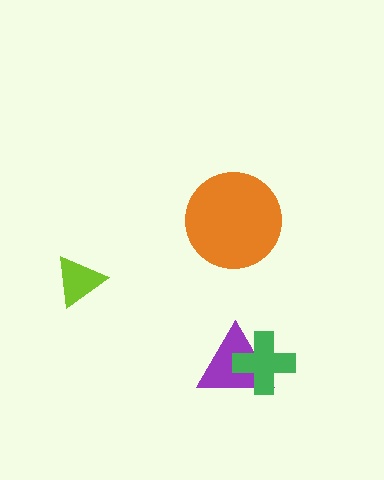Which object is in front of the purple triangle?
The green cross is in front of the purple triangle.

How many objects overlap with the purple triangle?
1 object overlaps with the purple triangle.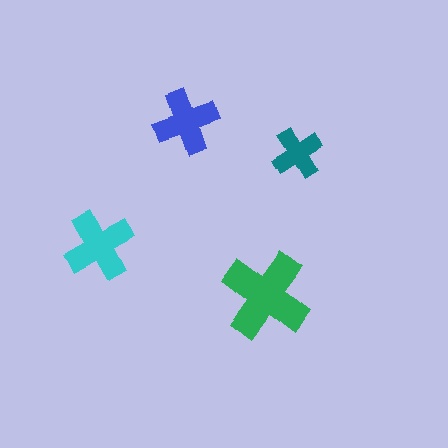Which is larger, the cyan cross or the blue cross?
The cyan one.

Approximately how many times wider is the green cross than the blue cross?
About 1.5 times wider.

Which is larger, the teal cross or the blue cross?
The blue one.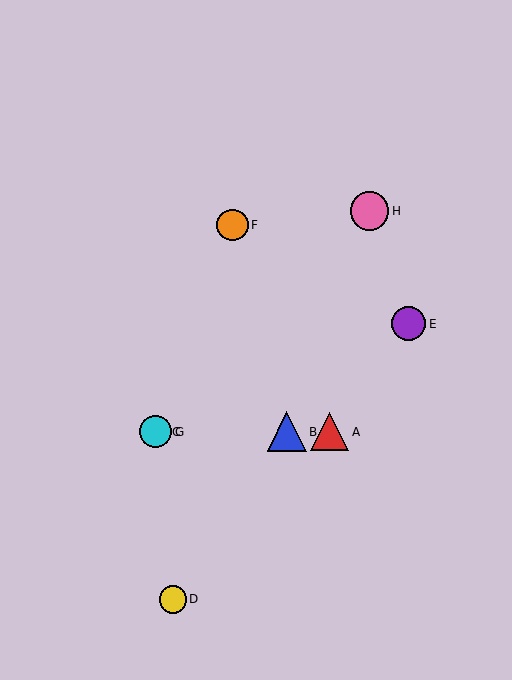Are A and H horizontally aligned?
No, A is at y≈432 and H is at y≈211.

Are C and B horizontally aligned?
Yes, both are at y≈432.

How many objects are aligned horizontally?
4 objects (A, B, C, G) are aligned horizontally.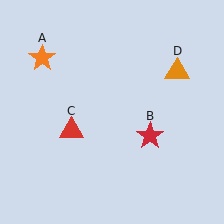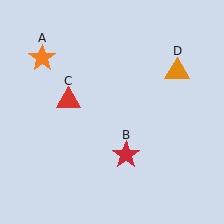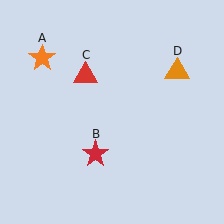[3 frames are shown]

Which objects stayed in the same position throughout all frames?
Orange star (object A) and orange triangle (object D) remained stationary.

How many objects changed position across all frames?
2 objects changed position: red star (object B), red triangle (object C).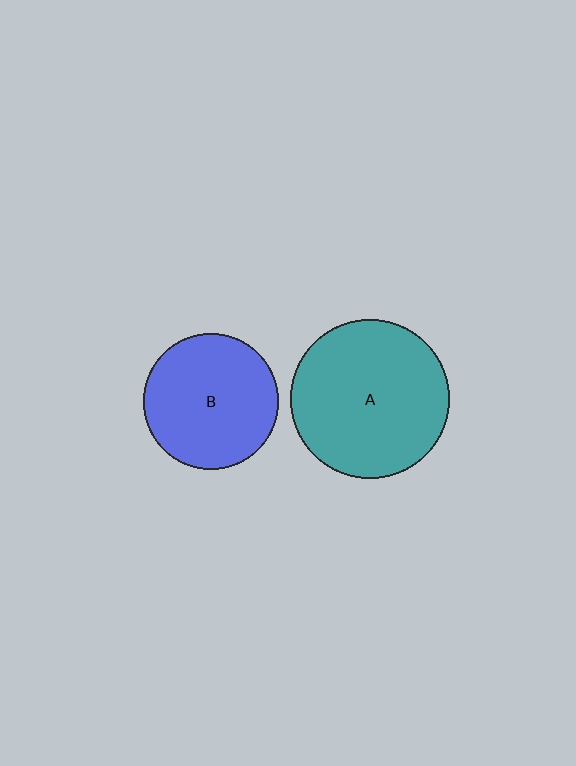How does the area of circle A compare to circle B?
Approximately 1.4 times.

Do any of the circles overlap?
No, none of the circles overlap.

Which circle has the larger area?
Circle A (teal).